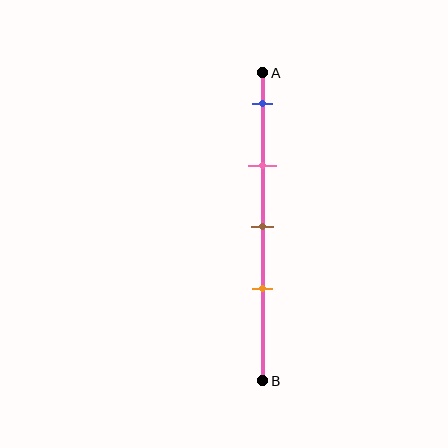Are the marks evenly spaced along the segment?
Yes, the marks are approximately evenly spaced.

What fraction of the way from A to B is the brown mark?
The brown mark is approximately 50% (0.5) of the way from A to B.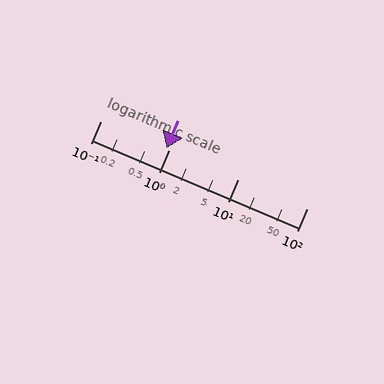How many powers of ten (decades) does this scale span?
The scale spans 3 decades, from 0.1 to 100.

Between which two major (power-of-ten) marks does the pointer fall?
The pointer is between 0.1 and 1.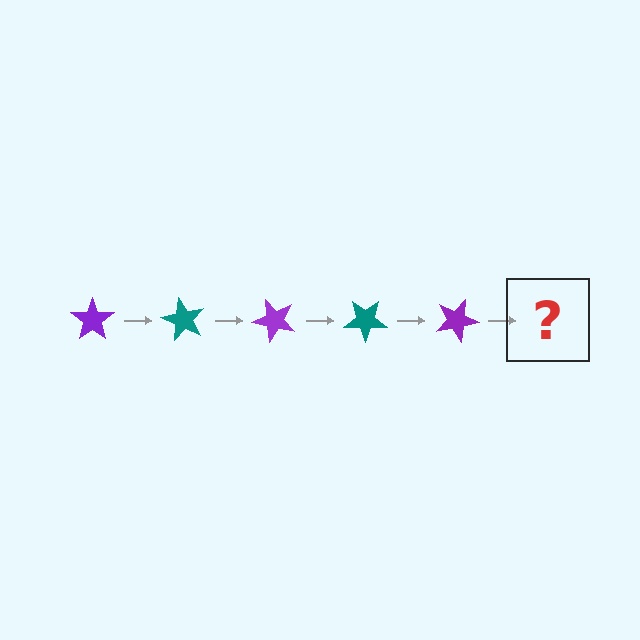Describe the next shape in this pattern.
It should be a teal star, rotated 300 degrees from the start.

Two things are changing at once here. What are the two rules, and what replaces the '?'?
The two rules are that it rotates 60 degrees each step and the color cycles through purple and teal. The '?' should be a teal star, rotated 300 degrees from the start.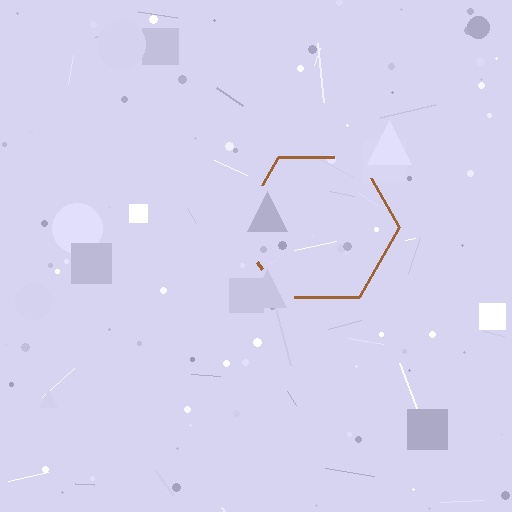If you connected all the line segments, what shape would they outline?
They would outline a hexagon.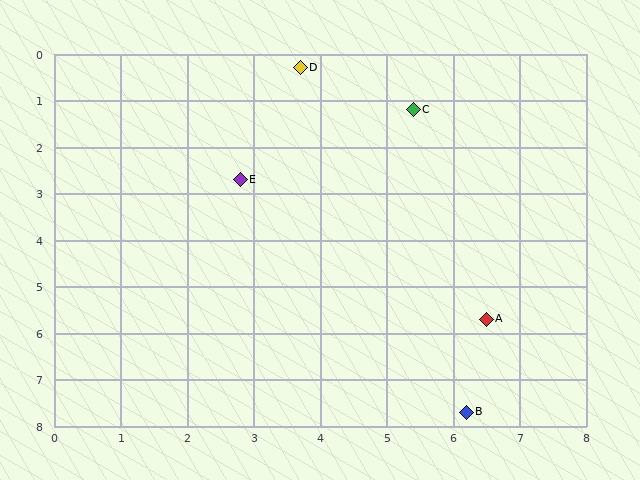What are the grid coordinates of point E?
Point E is at approximately (2.8, 2.7).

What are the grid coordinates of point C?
Point C is at approximately (5.4, 1.2).